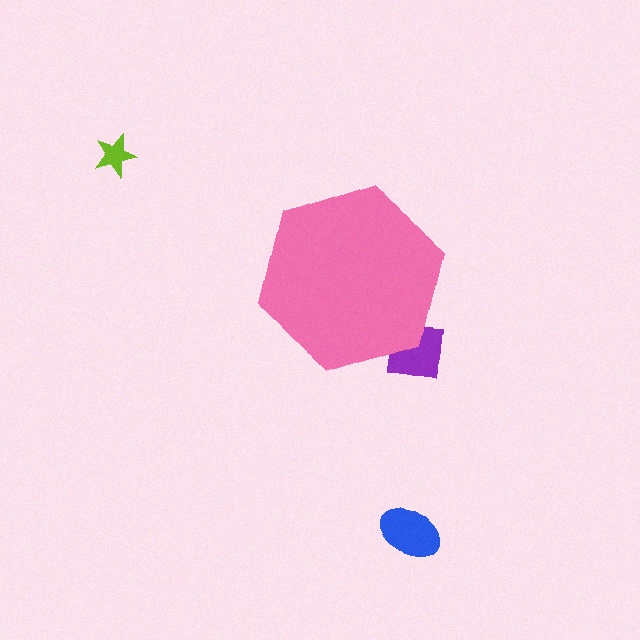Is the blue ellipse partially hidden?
No, the blue ellipse is fully visible.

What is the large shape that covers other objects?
A pink hexagon.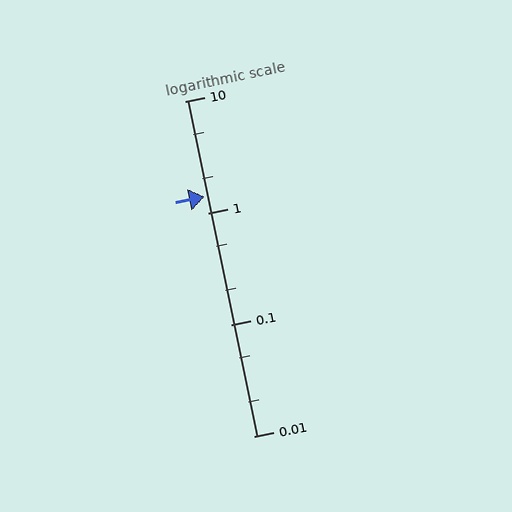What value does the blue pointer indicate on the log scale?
The pointer indicates approximately 1.4.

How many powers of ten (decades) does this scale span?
The scale spans 3 decades, from 0.01 to 10.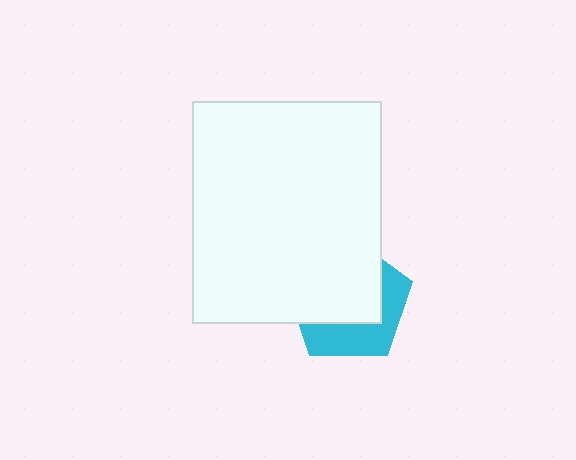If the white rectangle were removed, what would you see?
You would see the complete cyan pentagon.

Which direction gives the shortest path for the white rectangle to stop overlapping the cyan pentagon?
Moving toward the upper-left gives the shortest separation.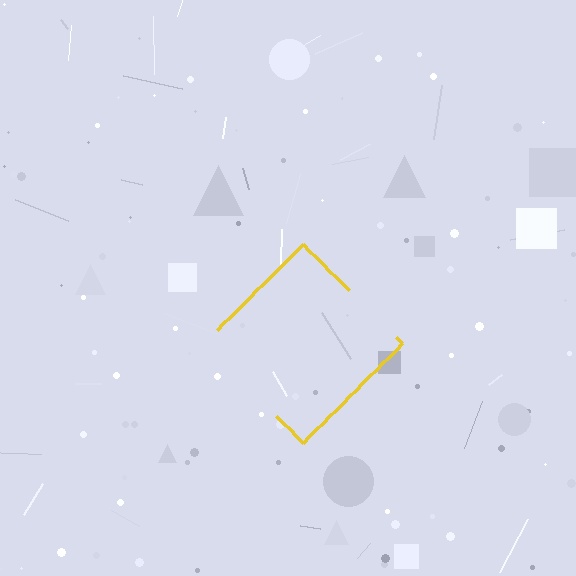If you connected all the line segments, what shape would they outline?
They would outline a diamond.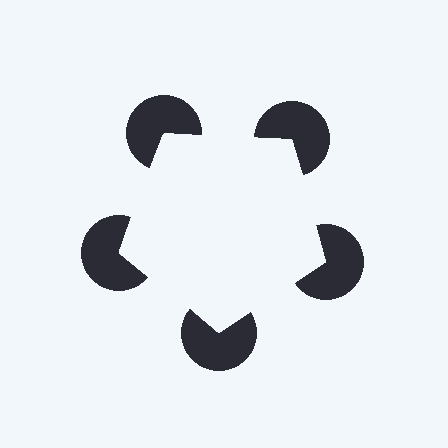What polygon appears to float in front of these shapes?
An illusory pentagon — its edges are inferred from the aligned wedge cuts in the pac-man discs, not physically drawn.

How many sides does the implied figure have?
5 sides.